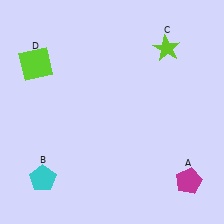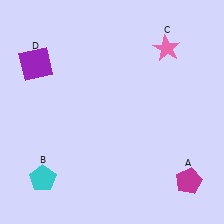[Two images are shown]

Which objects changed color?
C changed from lime to pink. D changed from lime to purple.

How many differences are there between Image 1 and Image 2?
There are 2 differences between the two images.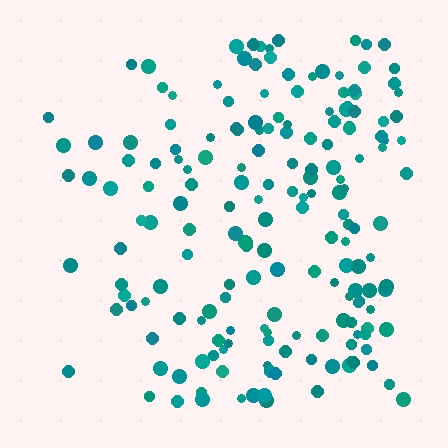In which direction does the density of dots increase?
From left to right, with the right side densest.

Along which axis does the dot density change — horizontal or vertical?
Horizontal.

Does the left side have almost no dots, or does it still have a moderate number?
Still a moderate number, just noticeably fewer than the right.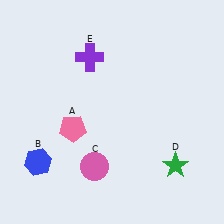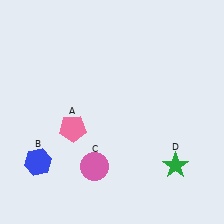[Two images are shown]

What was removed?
The purple cross (E) was removed in Image 2.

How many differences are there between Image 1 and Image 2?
There is 1 difference between the two images.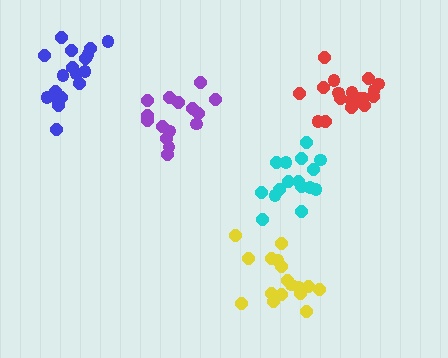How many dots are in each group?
Group 1: 16 dots, Group 2: 18 dots, Group 3: 15 dots, Group 4: 18 dots, Group 5: 17 dots (84 total).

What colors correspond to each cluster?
The clusters are colored: cyan, blue, purple, red, yellow.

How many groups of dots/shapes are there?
There are 5 groups.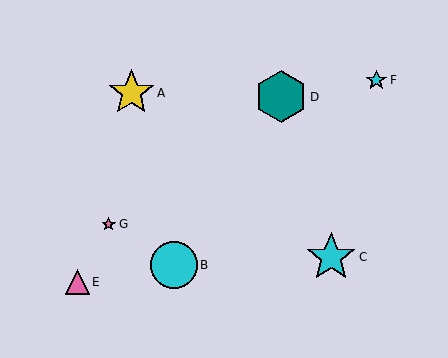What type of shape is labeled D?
Shape D is a teal hexagon.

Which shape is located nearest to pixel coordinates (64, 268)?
The pink triangle (labeled E) at (77, 282) is nearest to that location.